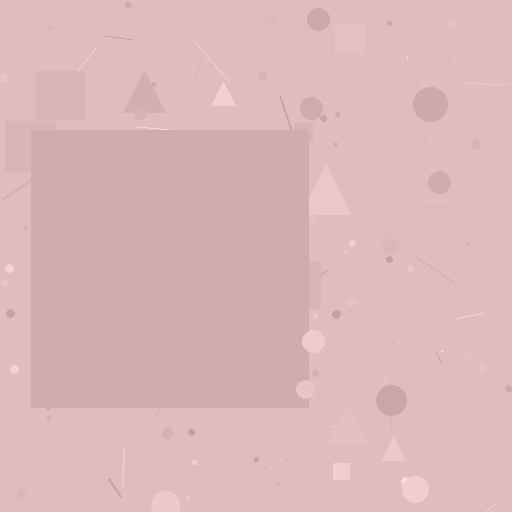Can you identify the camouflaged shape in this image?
The camouflaged shape is a square.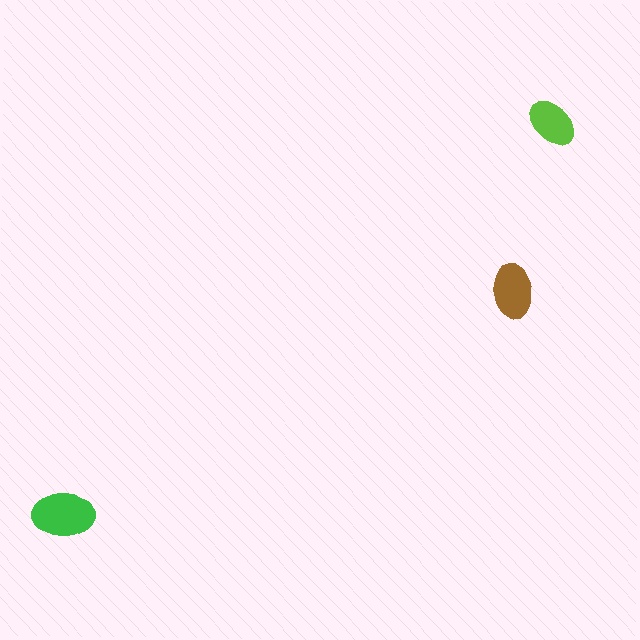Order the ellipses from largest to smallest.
the green one, the brown one, the lime one.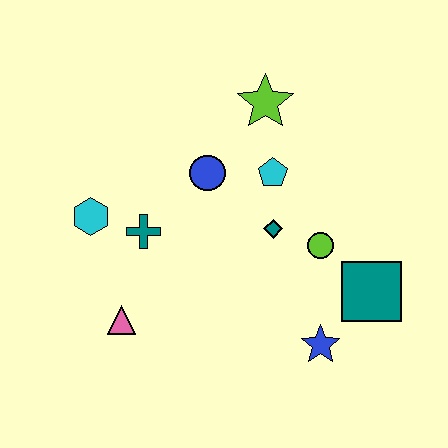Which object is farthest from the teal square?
The cyan hexagon is farthest from the teal square.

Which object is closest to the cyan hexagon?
The teal cross is closest to the cyan hexagon.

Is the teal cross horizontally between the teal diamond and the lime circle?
No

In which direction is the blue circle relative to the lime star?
The blue circle is below the lime star.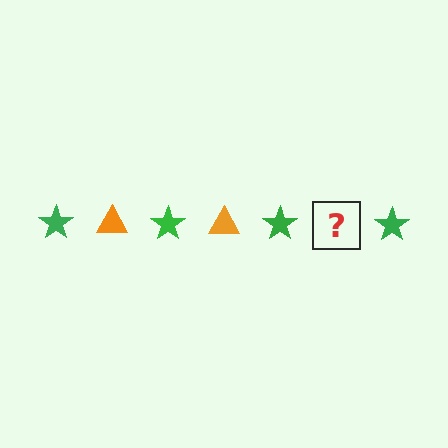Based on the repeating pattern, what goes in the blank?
The blank should be an orange triangle.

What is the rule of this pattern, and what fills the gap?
The rule is that the pattern alternates between green star and orange triangle. The gap should be filled with an orange triangle.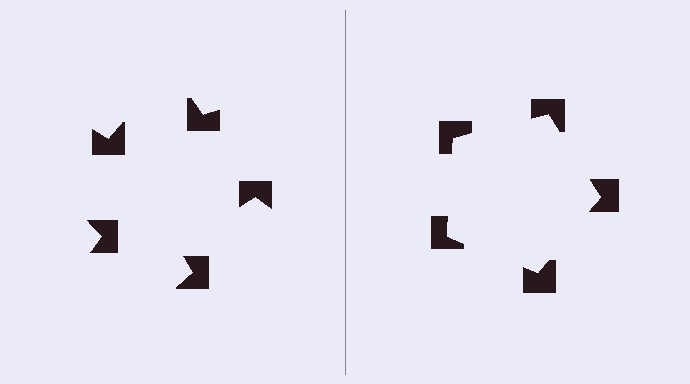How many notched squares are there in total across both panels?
10 — 5 on each side.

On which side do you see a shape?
An illusory pentagon appears on the right side. On the left side the wedge cuts are rotated, so no coherent shape forms.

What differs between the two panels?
The notched squares are positioned identically on both sides; only the wedge orientations differ. On the right they align to a pentagon; on the left they are misaligned.